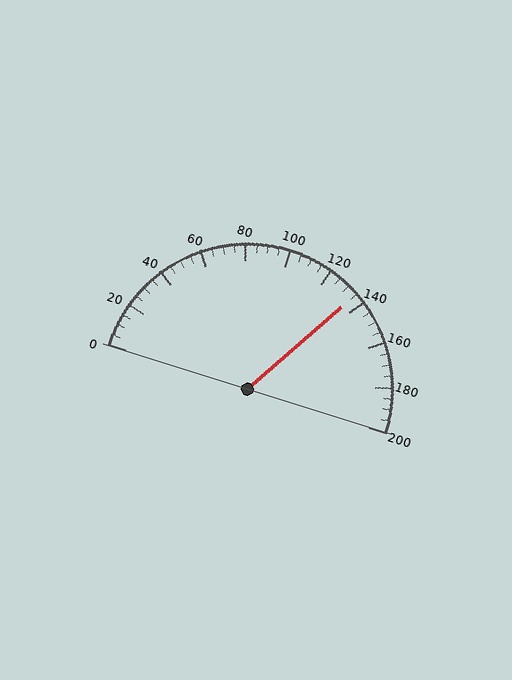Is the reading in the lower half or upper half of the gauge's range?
The reading is in the upper half of the range (0 to 200).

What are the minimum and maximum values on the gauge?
The gauge ranges from 0 to 200.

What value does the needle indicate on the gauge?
The needle indicates approximately 135.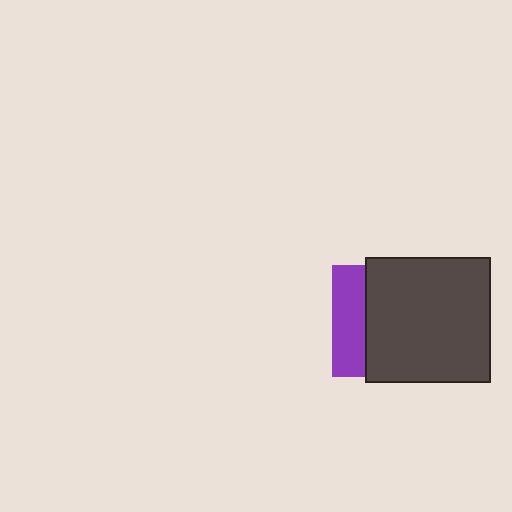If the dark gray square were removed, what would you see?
You would see the complete purple square.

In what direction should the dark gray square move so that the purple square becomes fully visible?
The dark gray square should move right. That is the shortest direction to clear the overlap and leave the purple square fully visible.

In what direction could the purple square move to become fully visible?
The purple square could move left. That would shift it out from behind the dark gray square entirely.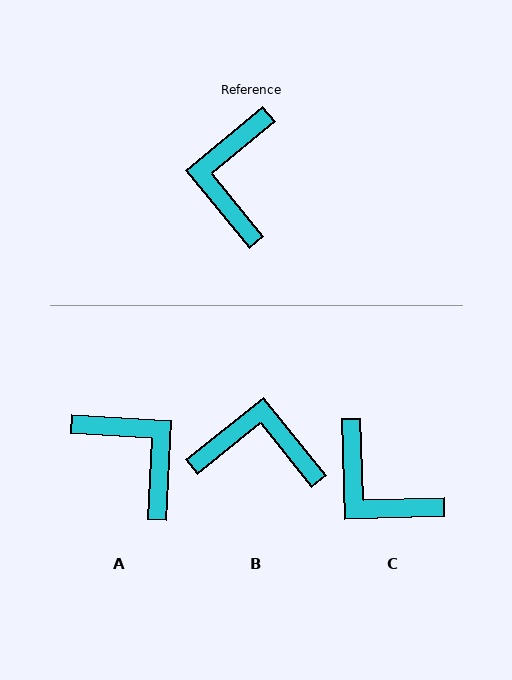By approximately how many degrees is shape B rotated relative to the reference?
Approximately 91 degrees clockwise.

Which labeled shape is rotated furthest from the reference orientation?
A, about 132 degrees away.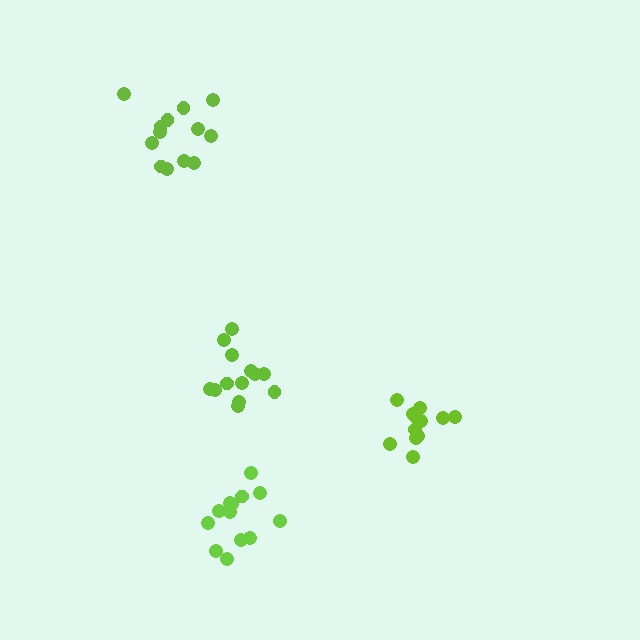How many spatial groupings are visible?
There are 4 spatial groupings.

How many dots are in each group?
Group 1: 12 dots, Group 2: 13 dots, Group 3: 13 dots, Group 4: 13 dots (51 total).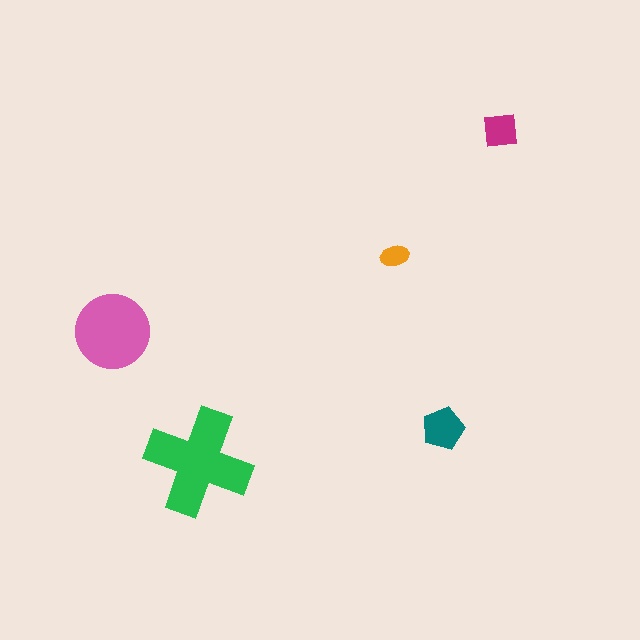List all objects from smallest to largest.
The orange ellipse, the magenta square, the teal pentagon, the pink circle, the green cross.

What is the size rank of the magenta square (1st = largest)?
4th.